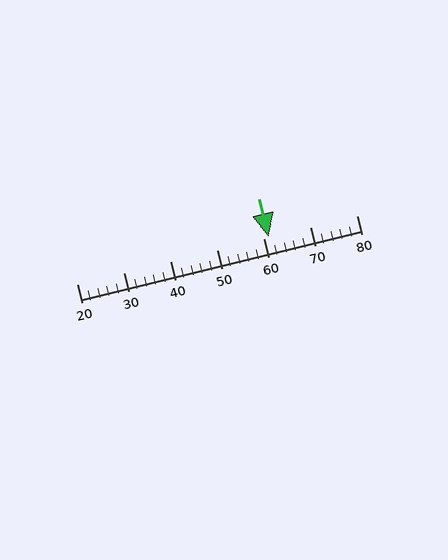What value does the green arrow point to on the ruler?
The green arrow points to approximately 61.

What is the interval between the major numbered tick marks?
The major tick marks are spaced 10 units apart.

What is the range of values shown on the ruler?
The ruler shows values from 20 to 80.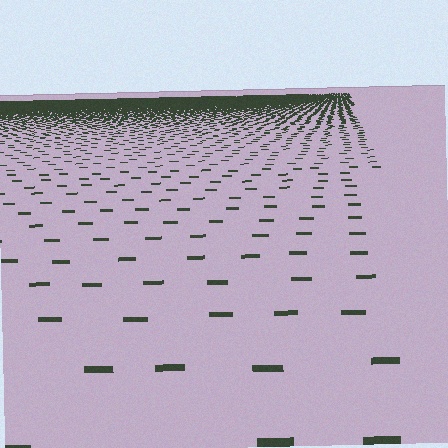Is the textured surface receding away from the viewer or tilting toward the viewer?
The surface is receding away from the viewer. Texture elements get smaller and denser toward the top.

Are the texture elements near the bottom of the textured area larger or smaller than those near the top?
Larger. Near the bottom, elements are closer to the viewer and appear at a bigger on-screen size.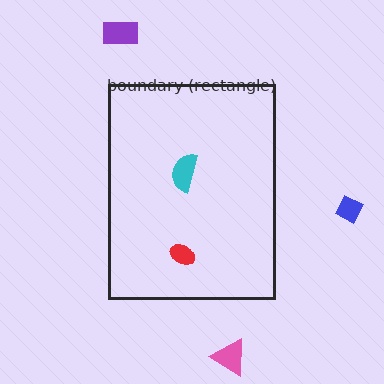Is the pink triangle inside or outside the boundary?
Outside.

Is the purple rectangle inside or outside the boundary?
Outside.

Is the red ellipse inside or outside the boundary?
Inside.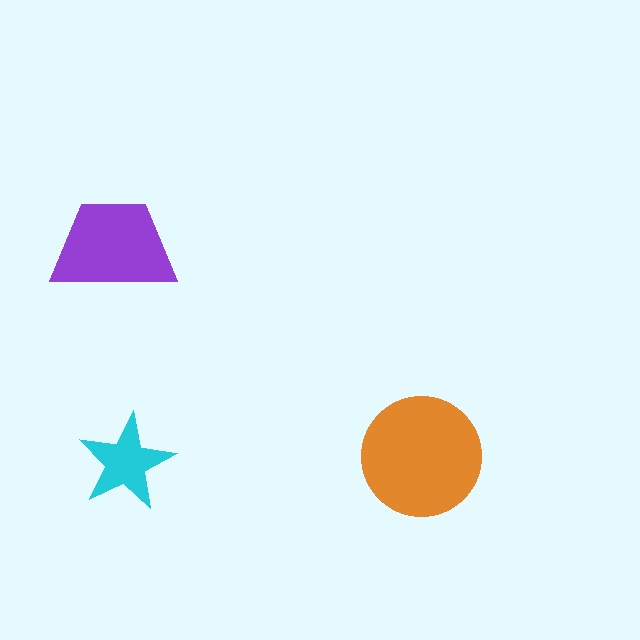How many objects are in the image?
There are 3 objects in the image.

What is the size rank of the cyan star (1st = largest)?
3rd.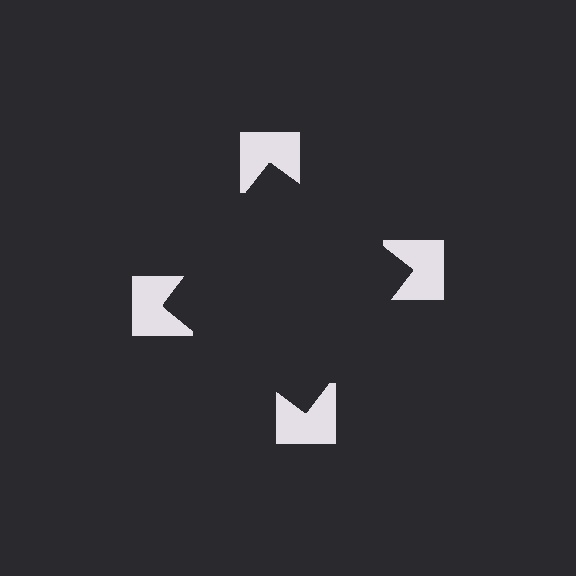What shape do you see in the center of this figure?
An illusory square — its edges are inferred from the aligned wedge cuts in the notched squares, not physically drawn.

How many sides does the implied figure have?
4 sides.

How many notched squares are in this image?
There are 4 — one at each vertex of the illusory square.